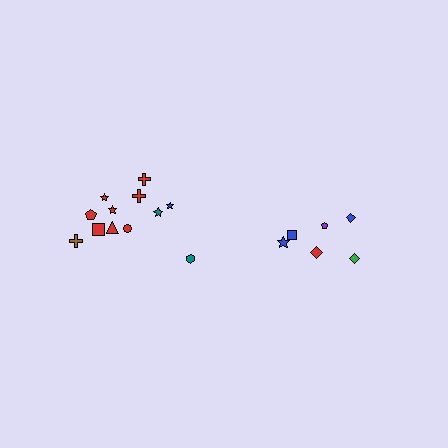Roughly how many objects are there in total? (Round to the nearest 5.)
Roughly 20 objects in total.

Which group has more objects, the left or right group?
The left group.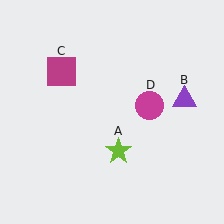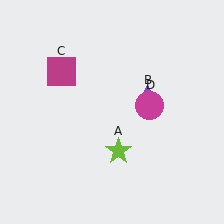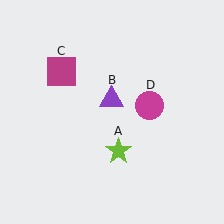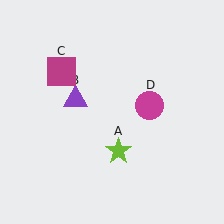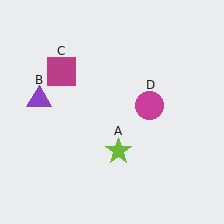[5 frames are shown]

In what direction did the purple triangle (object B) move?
The purple triangle (object B) moved left.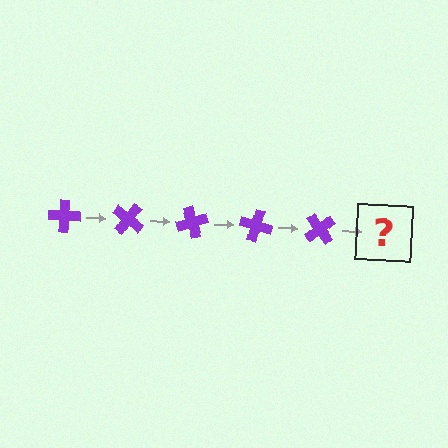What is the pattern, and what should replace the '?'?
The pattern is that the cross rotates 35 degrees each step. The '?' should be a purple cross rotated 175 degrees.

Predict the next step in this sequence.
The next step is a purple cross rotated 175 degrees.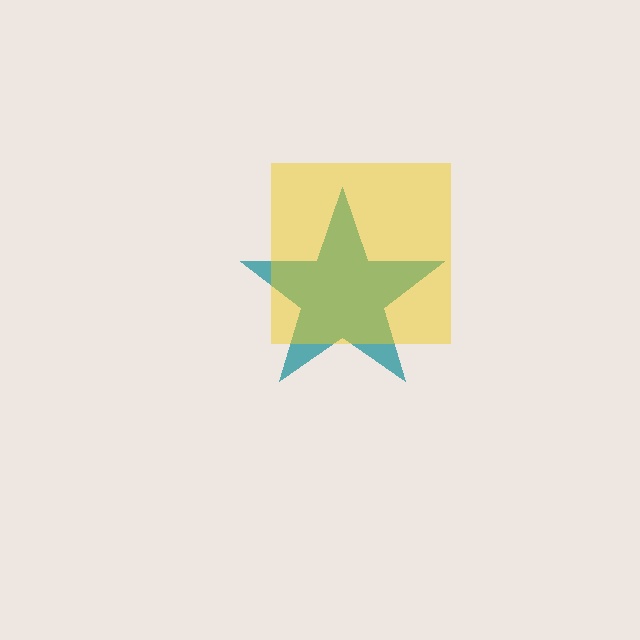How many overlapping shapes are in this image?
There are 2 overlapping shapes in the image.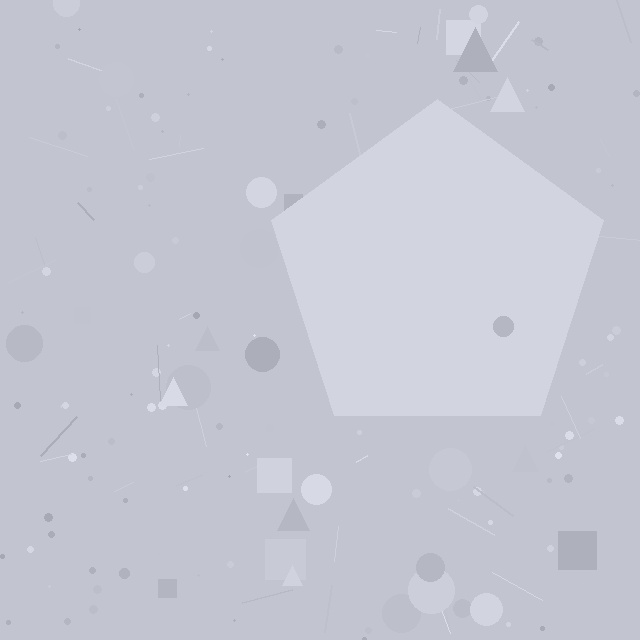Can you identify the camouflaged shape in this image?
The camouflaged shape is a pentagon.